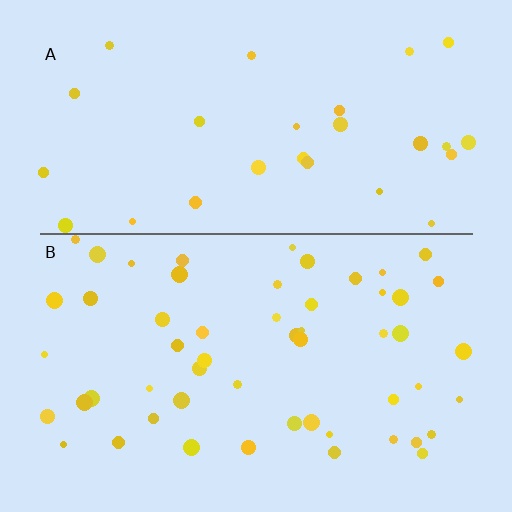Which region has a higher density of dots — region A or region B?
B (the bottom).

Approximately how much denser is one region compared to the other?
Approximately 1.9× — region B over region A.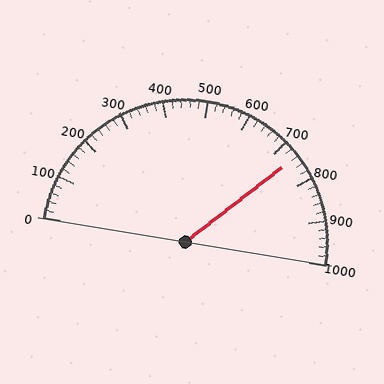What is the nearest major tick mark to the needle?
The nearest major tick mark is 700.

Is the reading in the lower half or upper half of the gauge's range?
The reading is in the upper half of the range (0 to 1000).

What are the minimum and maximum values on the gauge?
The gauge ranges from 0 to 1000.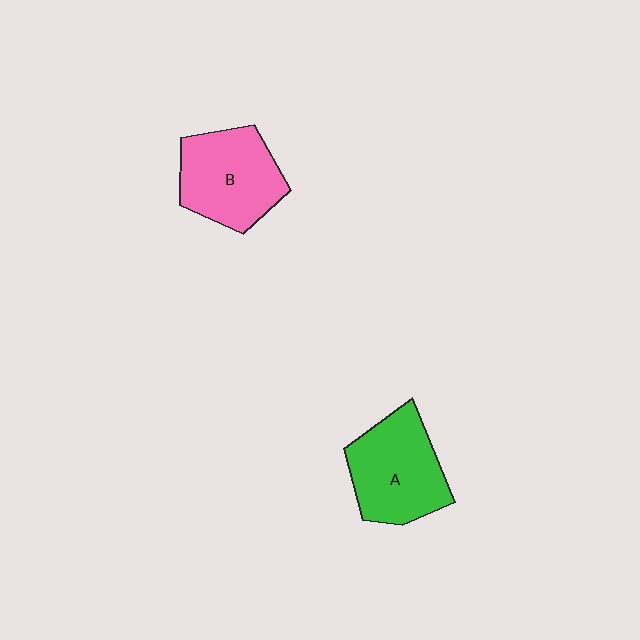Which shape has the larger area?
Shape A (green).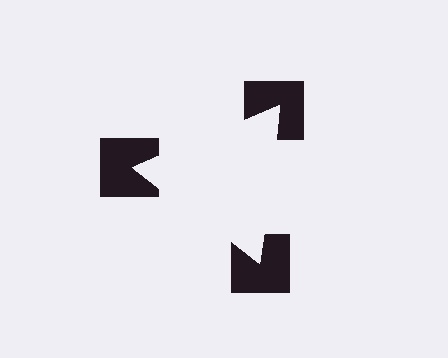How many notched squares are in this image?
There are 3 — one at each vertex of the illusory triangle.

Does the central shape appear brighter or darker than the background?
It typically appears slightly brighter than the background, even though no actual brightness change is drawn.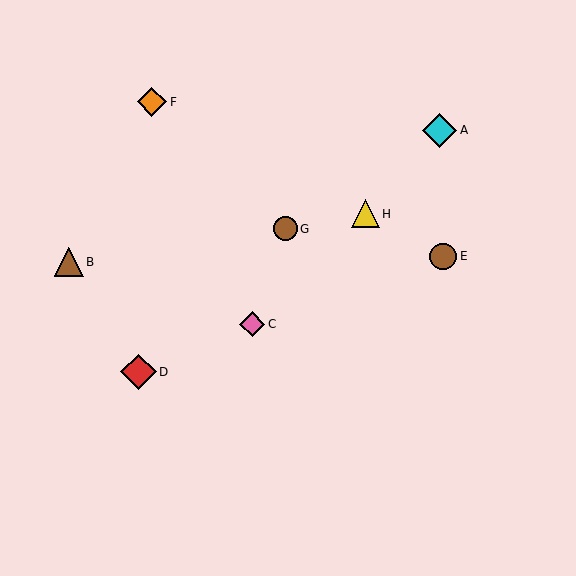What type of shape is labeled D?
Shape D is a red diamond.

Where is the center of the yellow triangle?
The center of the yellow triangle is at (365, 214).